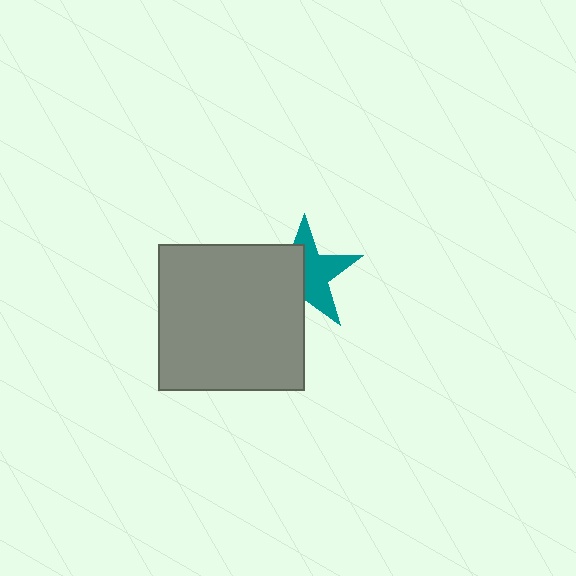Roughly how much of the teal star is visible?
About half of it is visible (roughly 52%).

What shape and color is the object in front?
The object in front is a gray square.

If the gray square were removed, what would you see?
You would see the complete teal star.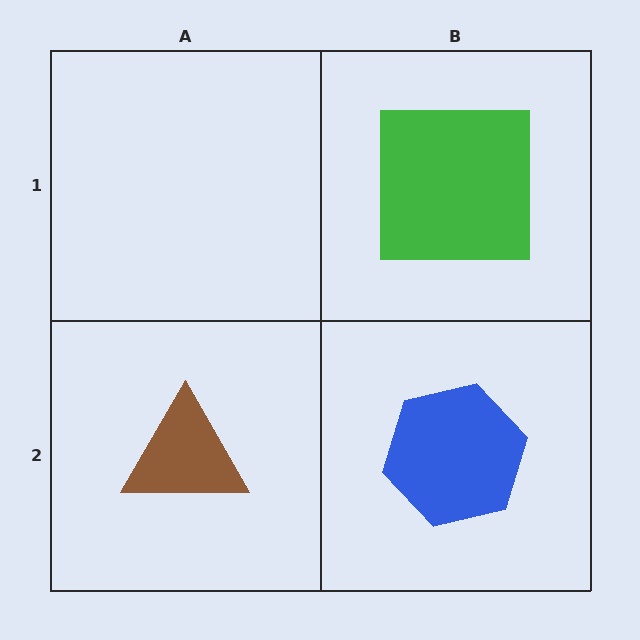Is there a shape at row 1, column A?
No, that cell is empty.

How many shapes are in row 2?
2 shapes.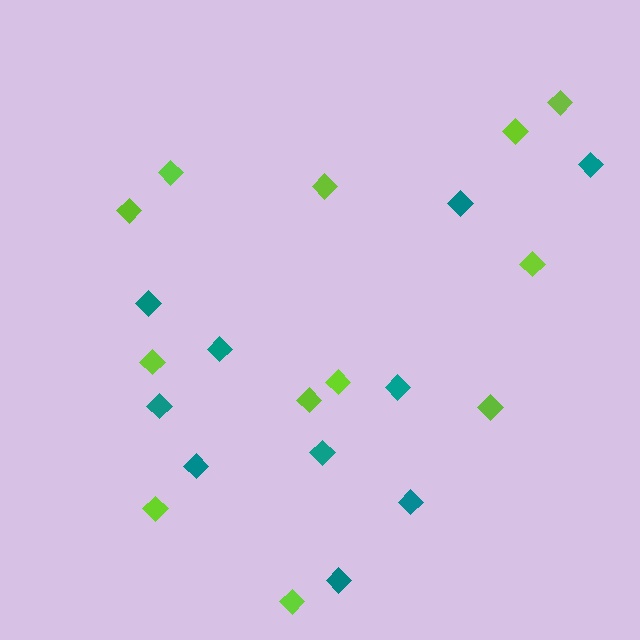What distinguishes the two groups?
There are 2 groups: one group of teal diamonds (10) and one group of lime diamonds (12).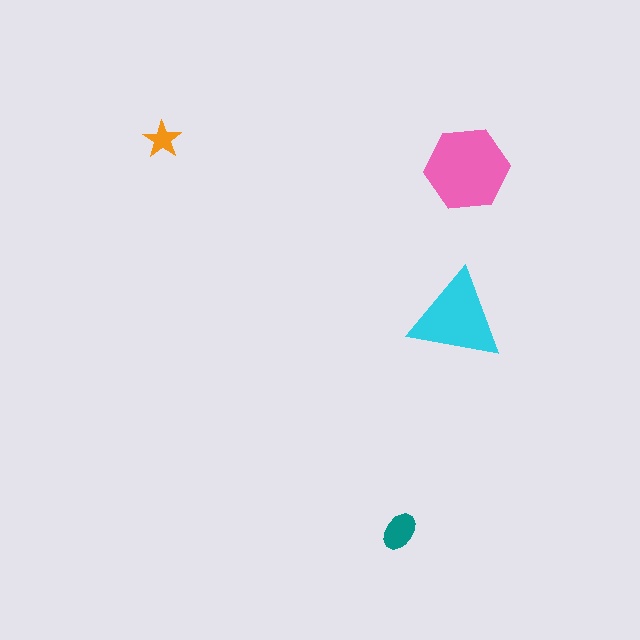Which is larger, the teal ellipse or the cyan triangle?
The cyan triangle.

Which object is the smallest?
The orange star.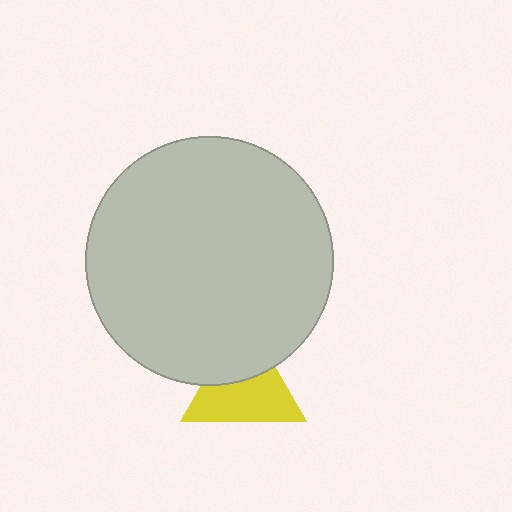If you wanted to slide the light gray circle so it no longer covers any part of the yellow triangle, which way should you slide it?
Slide it up — that is the most direct way to separate the two shapes.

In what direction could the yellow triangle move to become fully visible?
The yellow triangle could move down. That would shift it out from behind the light gray circle entirely.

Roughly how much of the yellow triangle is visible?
About half of it is visible (roughly 62%).